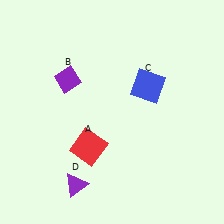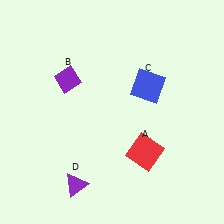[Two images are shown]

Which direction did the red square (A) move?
The red square (A) moved right.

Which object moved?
The red square (A) moved right.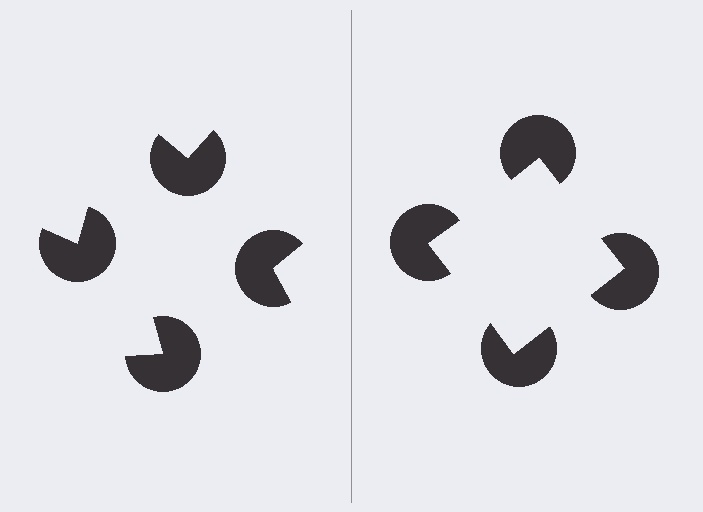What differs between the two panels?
The pac-man discs are positioned identically on both sides; only the wedge orientations differ. On the right they align to a square; on the left they are misaligned.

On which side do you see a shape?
An illusory square appears on the right side. On the left side the wedge cuts are rotated, so no coherent shape forms.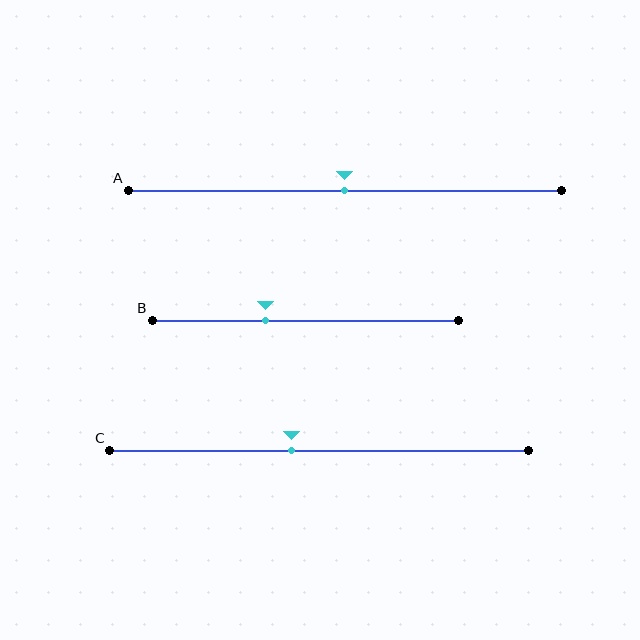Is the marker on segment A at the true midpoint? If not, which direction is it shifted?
Yes, the marker on segment A is at the true midpoint.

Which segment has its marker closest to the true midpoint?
Segment A has its marker closest to the true midpoint.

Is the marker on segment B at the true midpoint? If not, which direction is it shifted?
No, the marker on segment B is shifted to the left by about 13% of the segment length.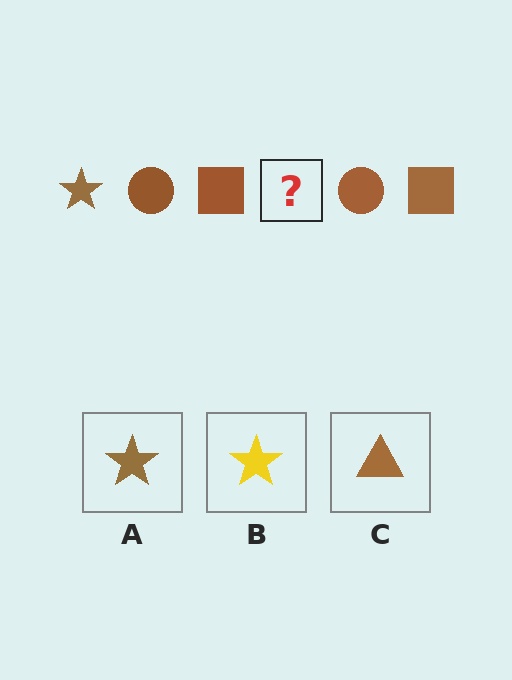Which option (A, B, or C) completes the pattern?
A.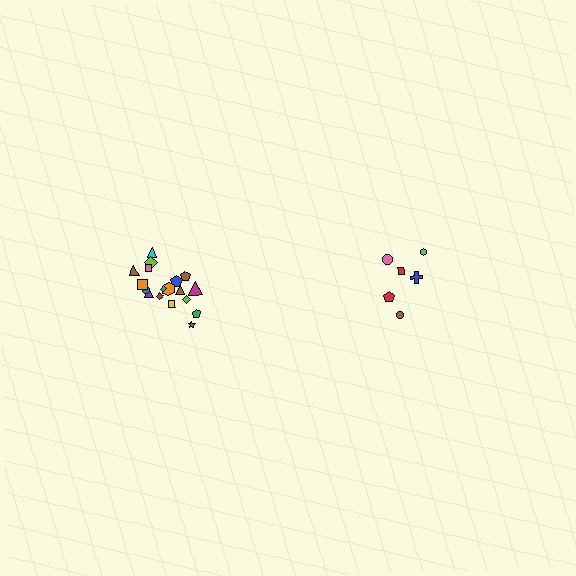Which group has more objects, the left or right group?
The left group.